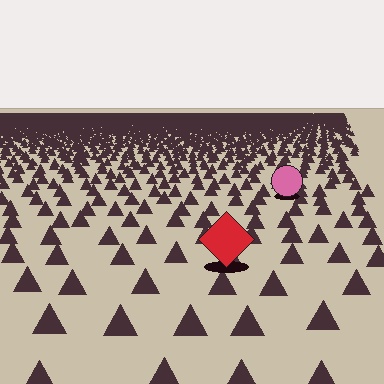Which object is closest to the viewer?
The red diamond is closest. The texture marks near it are larger and more spread out.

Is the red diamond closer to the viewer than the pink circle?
Yes. The red diamond is closer — you can tell from the texture gradient: the ground texture is coarser near it.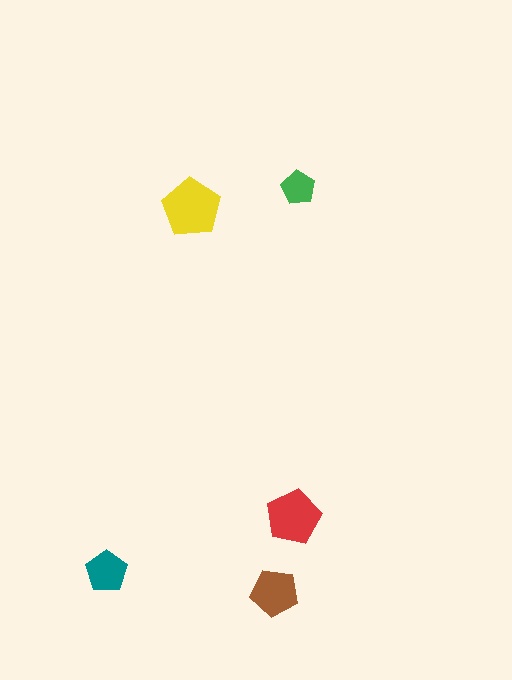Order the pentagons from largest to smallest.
the yellow one, the red one, the brown one, the teal one, the green one.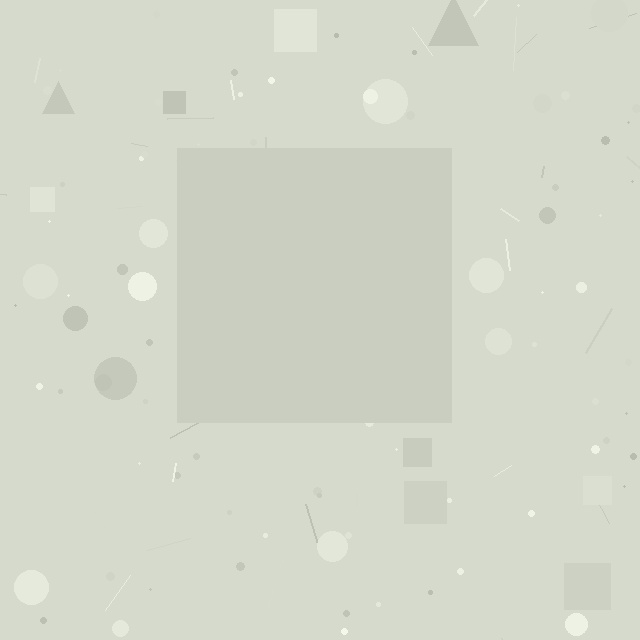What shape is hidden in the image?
A square is hidden in the image.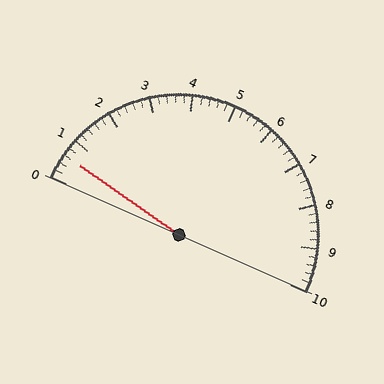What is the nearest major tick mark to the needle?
The nearest major tick mark is 1.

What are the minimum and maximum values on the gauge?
The gauge ranges from 0 to 10.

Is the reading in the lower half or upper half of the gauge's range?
The reading is in the lower half of the range (0 to 10).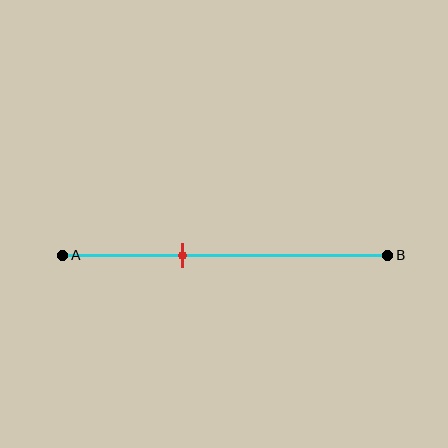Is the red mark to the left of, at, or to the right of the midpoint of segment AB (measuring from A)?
The red mark is to the left of the midpoint of segment AB.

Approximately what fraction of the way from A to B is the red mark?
The red mark is approximately 35% of the way from A to B.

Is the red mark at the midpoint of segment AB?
No, the mark is at about 35% from A, not at the 50% midpoint.